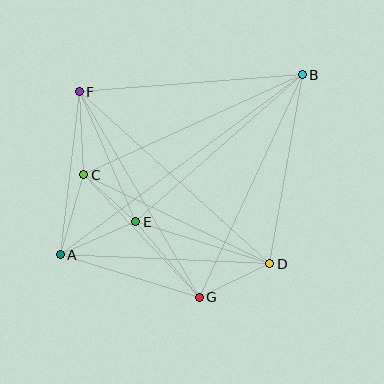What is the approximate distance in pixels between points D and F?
The distance between D and F is approximately 256 pixels.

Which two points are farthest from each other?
Points A and B are farthest from each other.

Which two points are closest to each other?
Points C and E are closest to each other.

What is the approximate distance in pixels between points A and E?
The distance between A and E is approximately 82 pixels.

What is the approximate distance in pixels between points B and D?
The distance between B and D is approximately 192 pixels.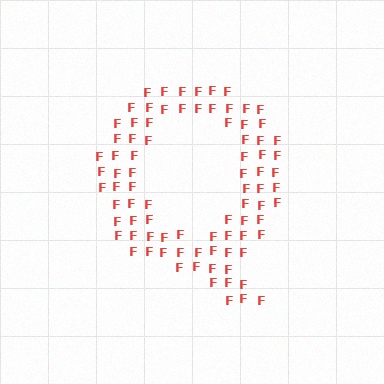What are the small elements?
The small elements are letter F's.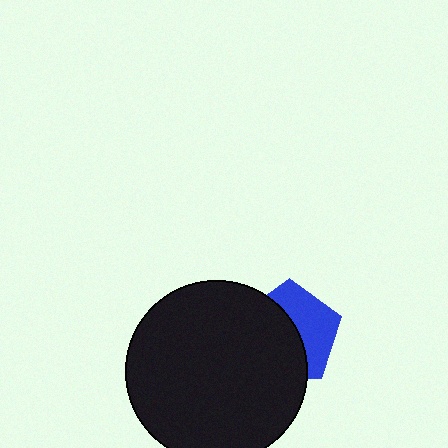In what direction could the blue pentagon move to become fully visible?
The blue pentagon could move right. That would shift it out from behind the black circle entirely.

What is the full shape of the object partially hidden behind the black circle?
The partially hidden object is a blue pentagon.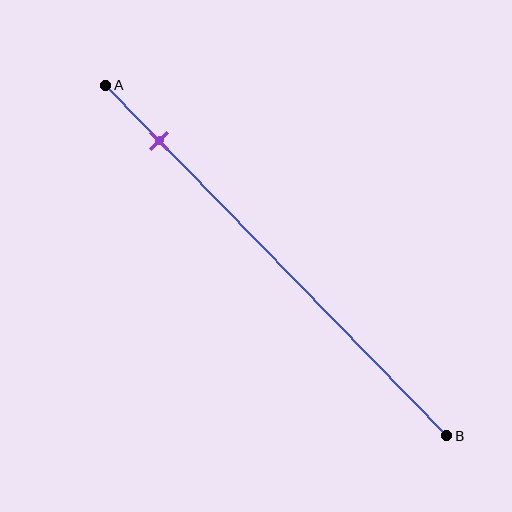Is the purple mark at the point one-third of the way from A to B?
No, the mark is at about 15% from A, not at the 33% one-third point.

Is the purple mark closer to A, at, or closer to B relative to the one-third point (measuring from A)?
The purple mark is closer to point A than the one-third point of segment AB.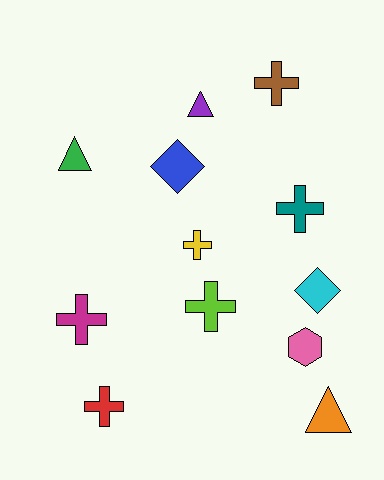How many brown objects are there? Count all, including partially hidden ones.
There is 1 brown object.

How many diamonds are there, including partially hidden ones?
There are 2 diamonds.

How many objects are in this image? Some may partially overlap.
There are 12 objects.